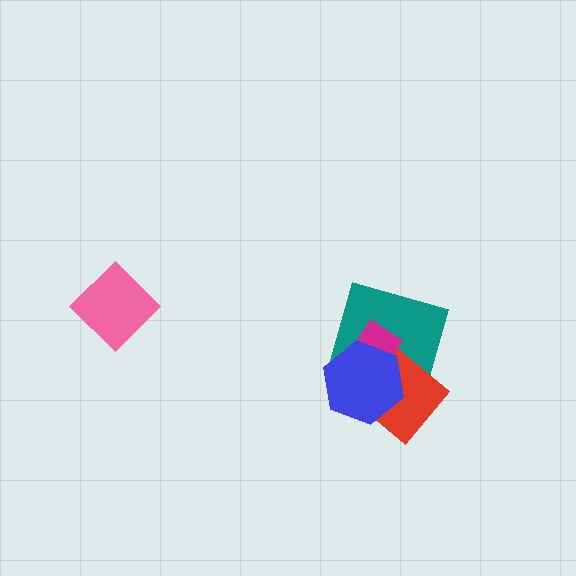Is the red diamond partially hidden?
Yes, it is partially covered by another shape.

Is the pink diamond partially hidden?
No, no other shape covers it.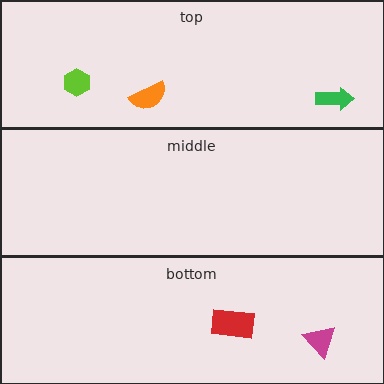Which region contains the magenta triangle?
The bottom region.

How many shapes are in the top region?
3.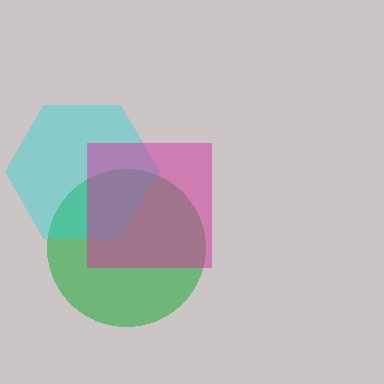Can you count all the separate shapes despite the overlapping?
Yes, there are 3 separate shapes.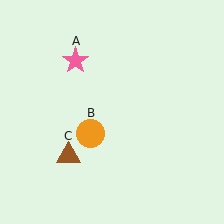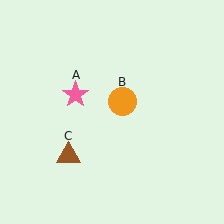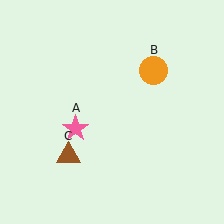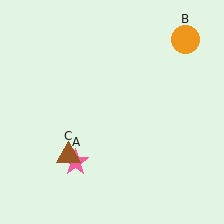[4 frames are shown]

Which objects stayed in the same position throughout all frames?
Brown triangle (object C) remained stationary.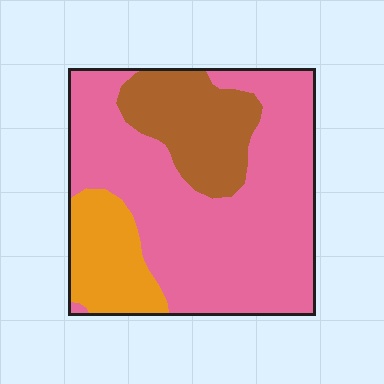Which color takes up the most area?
Pink, at roughly 65%.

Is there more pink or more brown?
Pink.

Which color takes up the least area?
Orange, at roughly 15%.